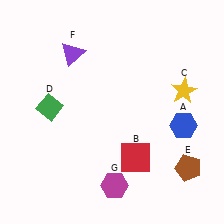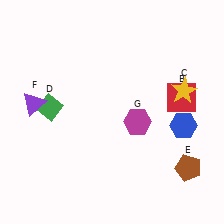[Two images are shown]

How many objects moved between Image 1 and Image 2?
3 objects moved between the two images.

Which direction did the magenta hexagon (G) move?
The magenta hexagon (G) moved up.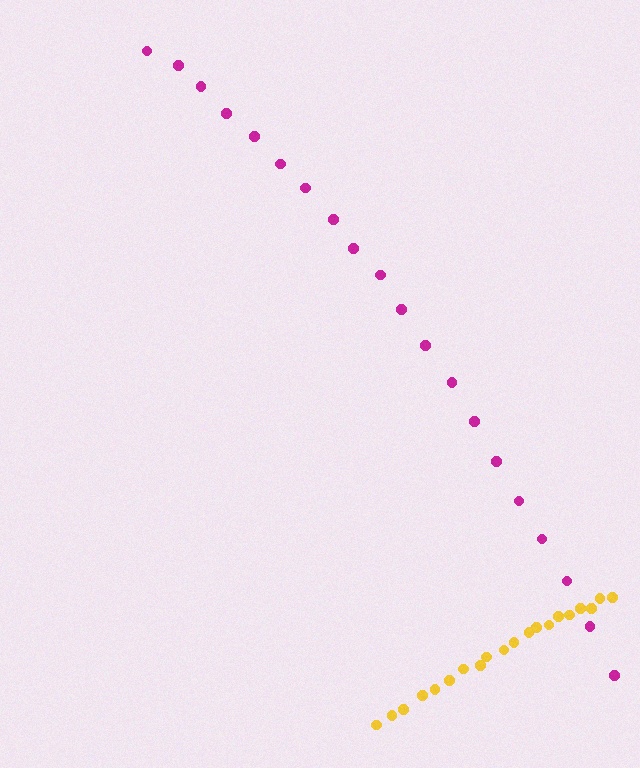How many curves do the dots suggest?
There are 2 distinct paths.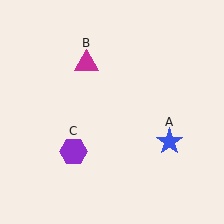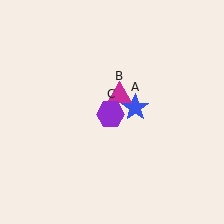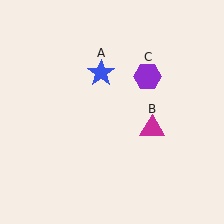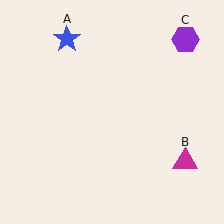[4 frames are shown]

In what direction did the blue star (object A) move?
The blue star (object A) moved up and to the left.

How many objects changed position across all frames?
3 objects changed position: blue star (object A), magenta triangle (object B), purple hexagon (object C).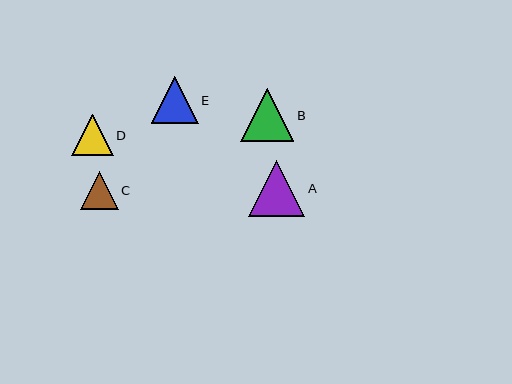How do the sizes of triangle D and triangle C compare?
Triangle D and triangle C are approximately the same size.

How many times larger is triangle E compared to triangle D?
Triangle E is approximately 1.1 times the size of triangle D.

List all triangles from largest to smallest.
From largest to smallest: A, B, E, D, C.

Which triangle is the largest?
Triangle A is the largest with a size of approximately 56 pixels.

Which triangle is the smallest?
Triangle C is the smallest with a size of approximately 38 pixels.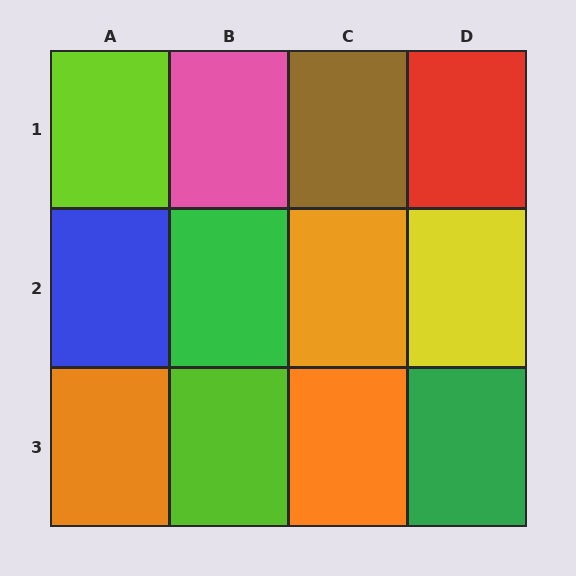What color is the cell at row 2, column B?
Green.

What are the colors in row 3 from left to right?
Orange, lime, orange, green.